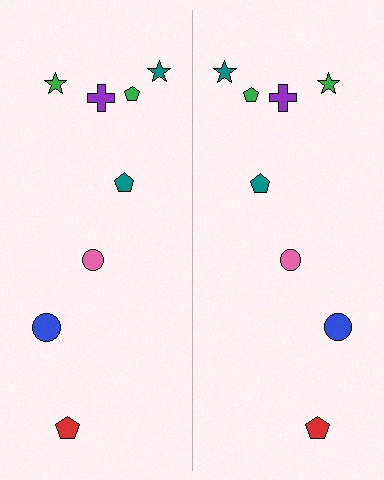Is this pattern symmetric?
Yes, this pattern has bilateral (reflection) symmetry.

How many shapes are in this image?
There are 16 shapes in this image.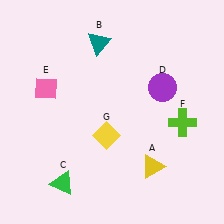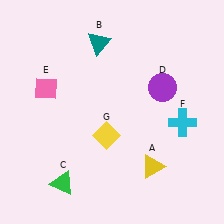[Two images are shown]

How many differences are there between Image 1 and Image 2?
There is 1 difference between the two images.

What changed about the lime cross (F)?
In Image 1, F is lime. In Image 2, it changed to cyan.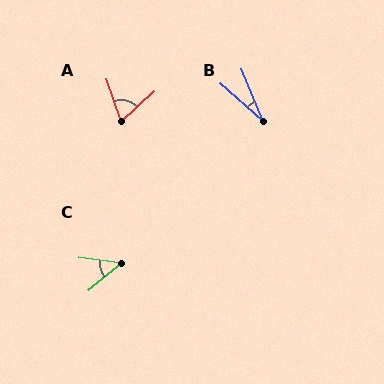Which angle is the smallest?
B, at approximately 26 degrees.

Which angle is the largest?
A, at approximately 68 degrees.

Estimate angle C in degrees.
Approximately 47 degrees.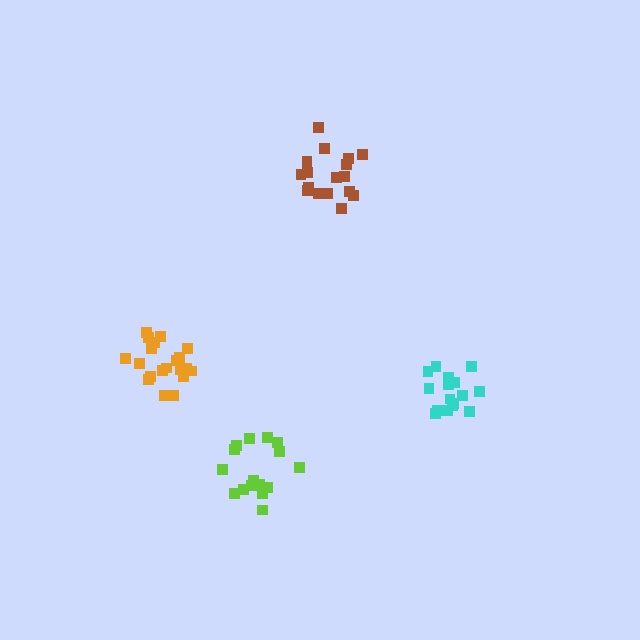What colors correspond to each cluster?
The clusters are colored: brown, lime, cyan, orange.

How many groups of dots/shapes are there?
There are 4 groups.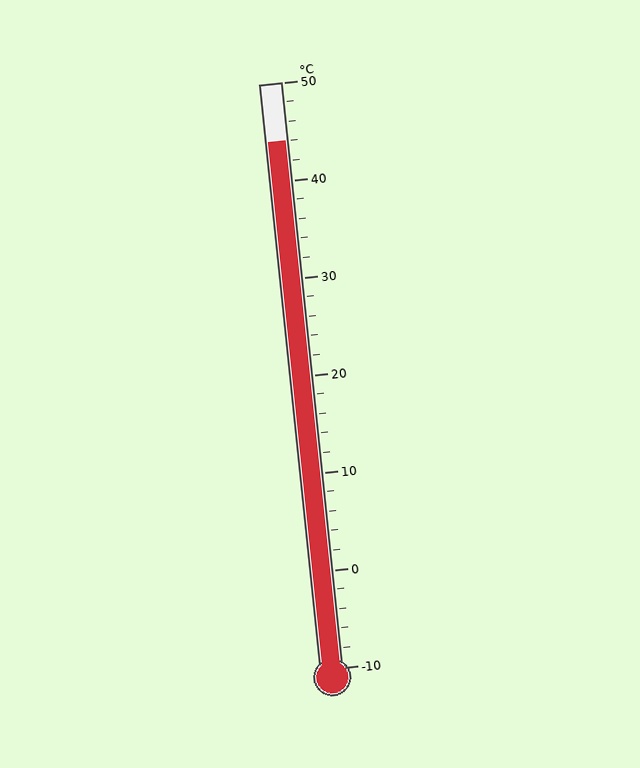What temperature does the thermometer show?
The thermometer shows approximately 44°C.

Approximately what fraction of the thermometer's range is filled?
The thermometer is filled to approximately 90% of its range.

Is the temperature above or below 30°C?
The temperature is above 30°C.